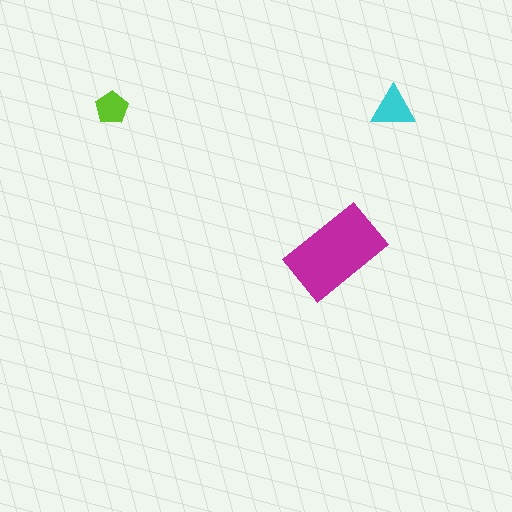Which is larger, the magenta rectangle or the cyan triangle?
The magenta rectangle.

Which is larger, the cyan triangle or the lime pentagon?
The cyan triangle.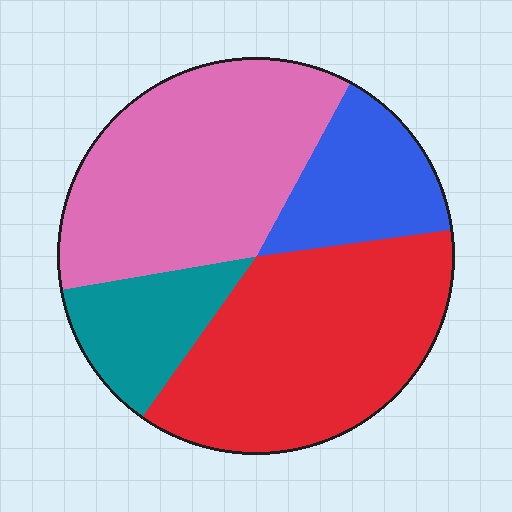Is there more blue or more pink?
Pink.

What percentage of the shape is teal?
Teal takes up about one eighth (1/8) of the shape.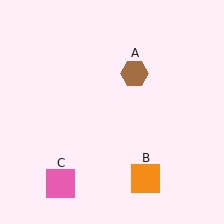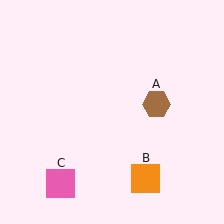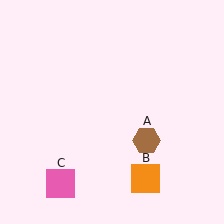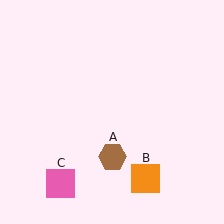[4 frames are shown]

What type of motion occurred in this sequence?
The brown hexagon (object A) rotated clockwise around the center of the scene.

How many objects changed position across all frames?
1 object changed position: brown hexagon (object A).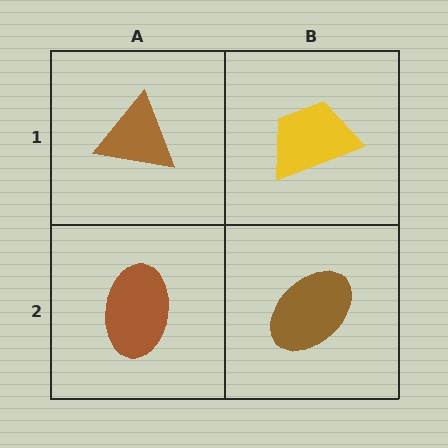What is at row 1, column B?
A yellow trapezoid.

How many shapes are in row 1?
2 shapes.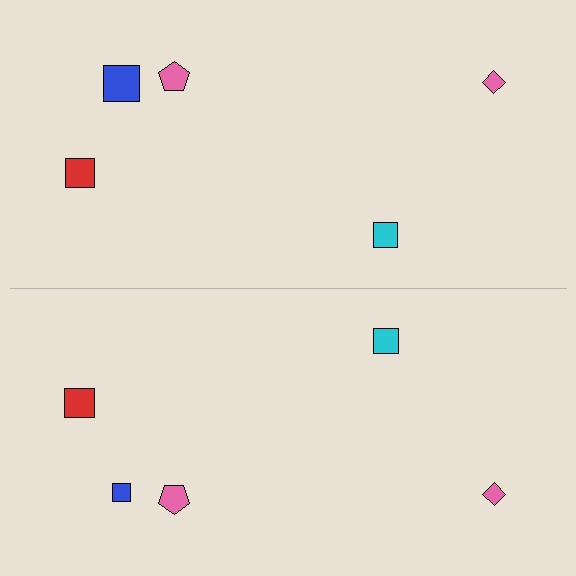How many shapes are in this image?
There are 10 shapes in this image.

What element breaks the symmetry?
The blue square on the bottom side has a different size than its mirror counterpart.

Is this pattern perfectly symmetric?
No, the pattern is not perfectly symmetric. The blue square on the bottom side has a different size than its mirror counterpart.